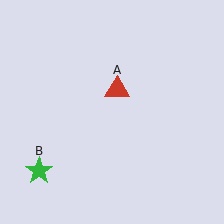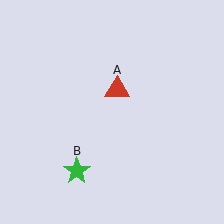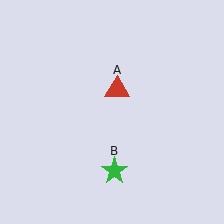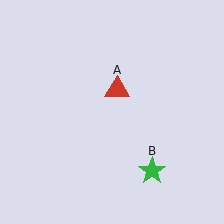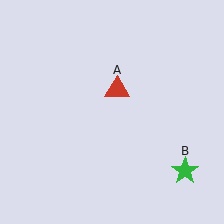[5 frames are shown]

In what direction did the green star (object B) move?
The green star (object B) moved right.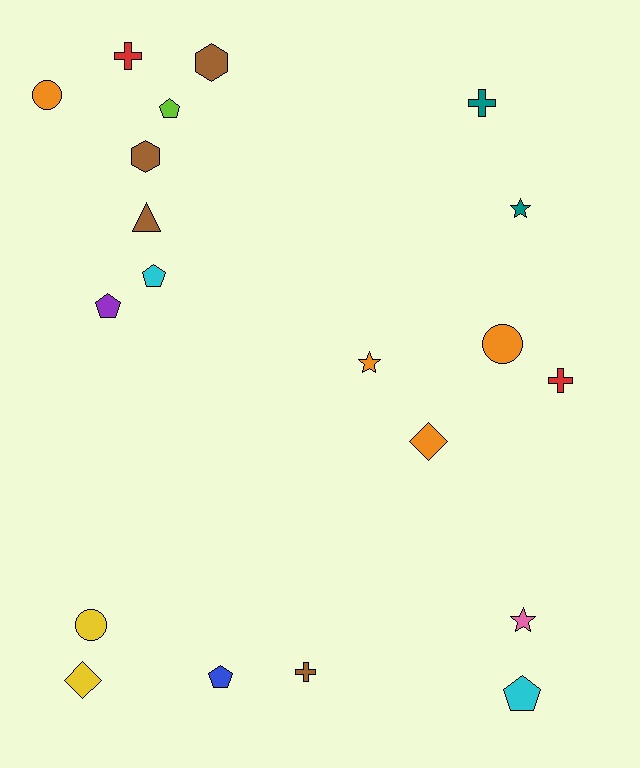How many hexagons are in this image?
There are 2 hexagons.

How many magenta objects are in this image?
There are no magenta objects.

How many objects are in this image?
There are 20 objects.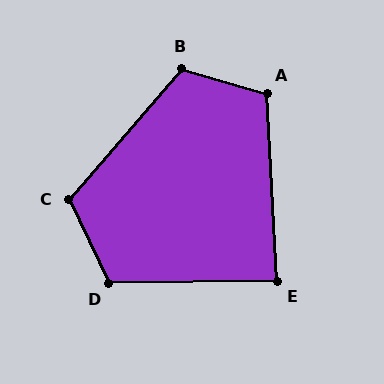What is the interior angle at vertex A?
Approximately 110 degrees (obtuse).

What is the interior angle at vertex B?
Approximately 115 degrees (obtuse).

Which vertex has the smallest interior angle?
E, at approximately 88 degrees.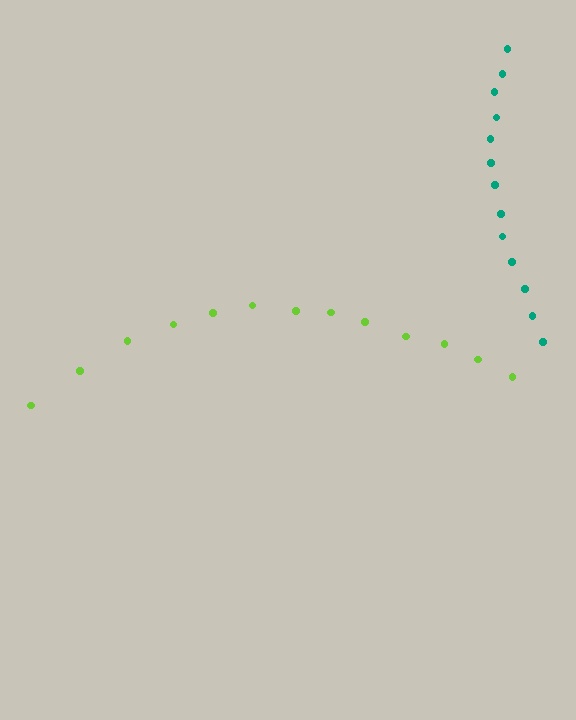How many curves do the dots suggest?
There are 2 distinct paths.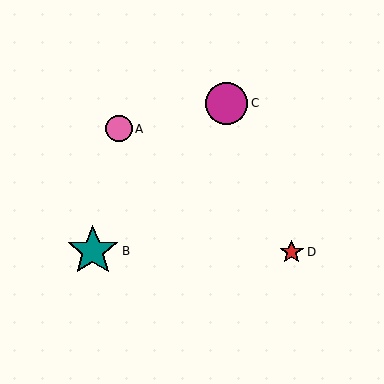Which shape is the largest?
The teal star (labeled B) is the largest.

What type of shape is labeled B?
Shape B is a teal star.